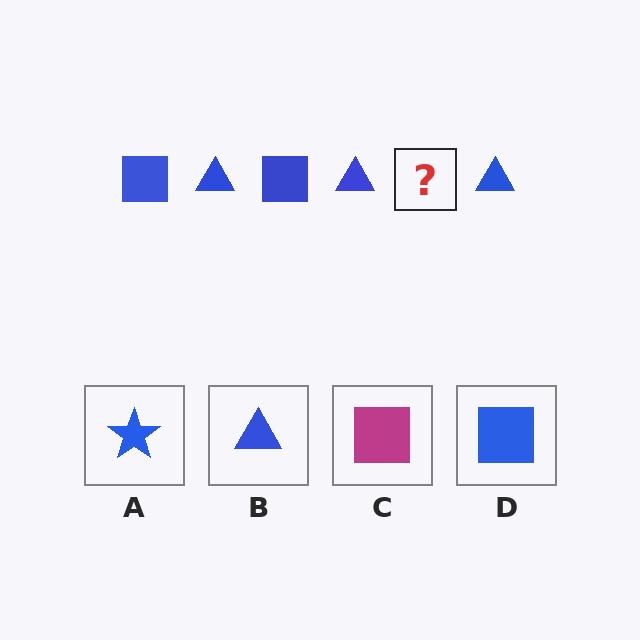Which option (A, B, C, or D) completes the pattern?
D.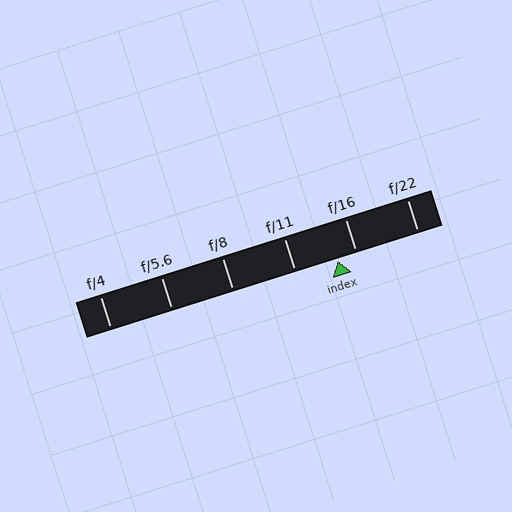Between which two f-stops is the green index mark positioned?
The index mark is between f/11 and f/16.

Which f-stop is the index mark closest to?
The index mark is closest to f/16.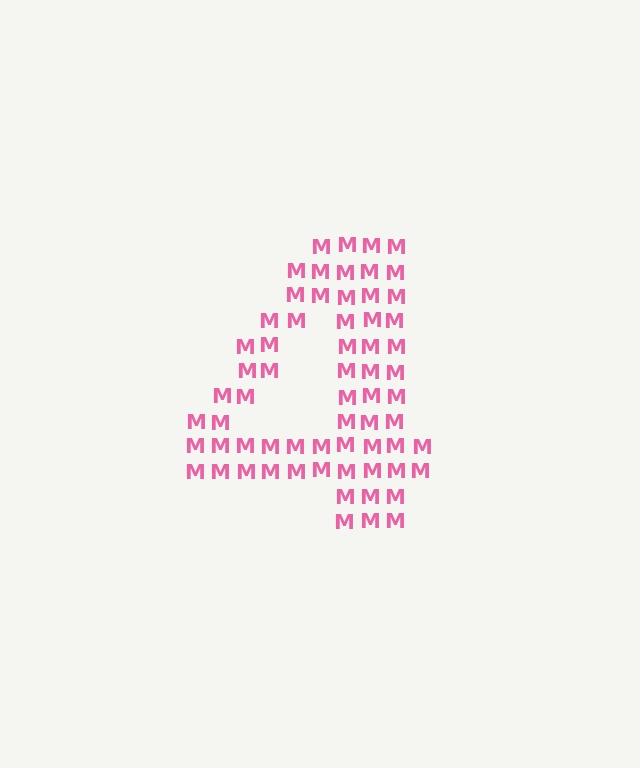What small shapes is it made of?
It is made of small letter M's.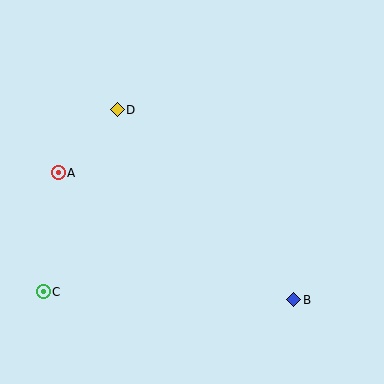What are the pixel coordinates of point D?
Point D is at (117, 110).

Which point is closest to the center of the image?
Point D at (117, 110) is closest to the center.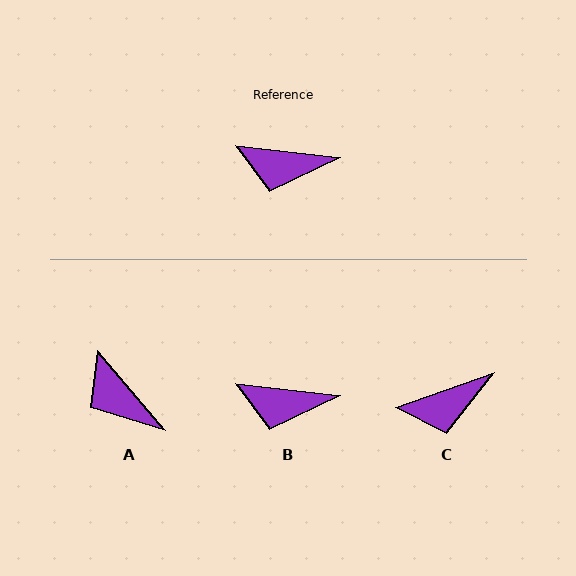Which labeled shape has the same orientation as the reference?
B.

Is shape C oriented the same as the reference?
No, it is off by about 26 degrees.